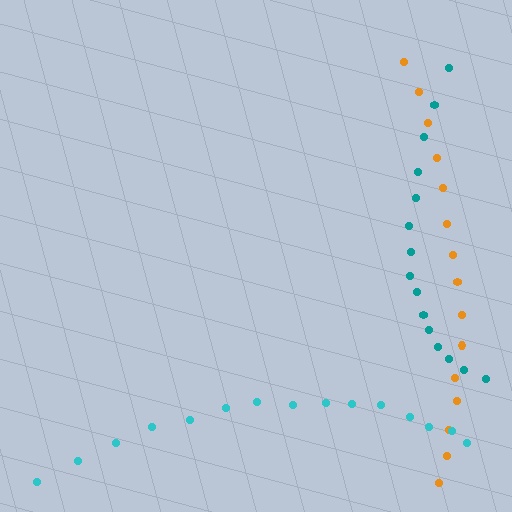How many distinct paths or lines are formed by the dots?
There are 3 distinct paths.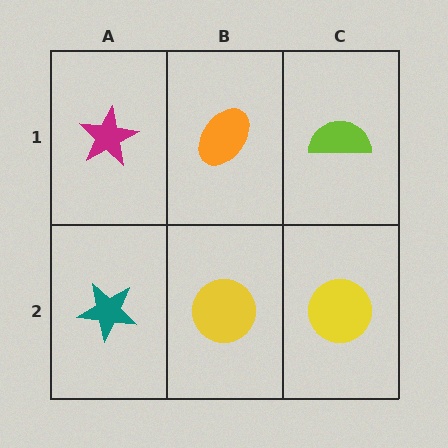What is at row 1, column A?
A magenta star.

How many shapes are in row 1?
3 shapes.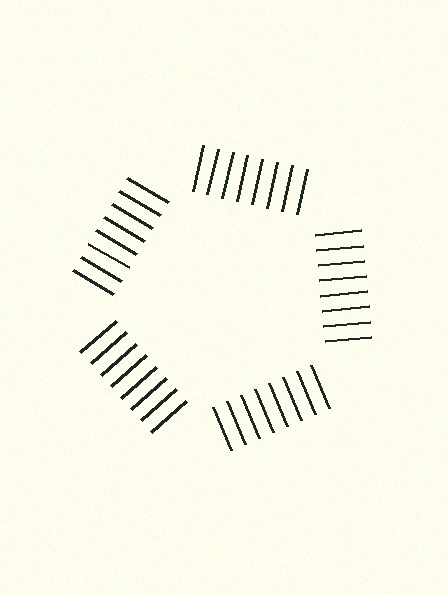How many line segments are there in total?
40 — 8 along each of the 5 edges.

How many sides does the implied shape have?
5 sides — the line-ends trace a pentagon.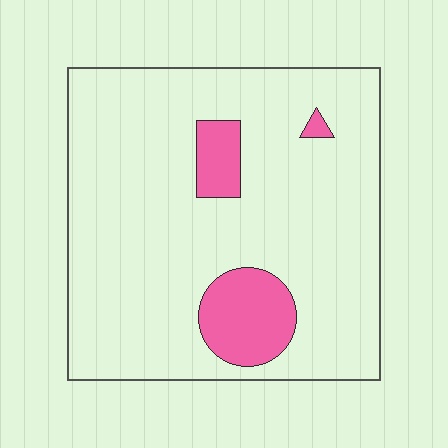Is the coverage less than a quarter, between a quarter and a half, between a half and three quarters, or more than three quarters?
Less than a quarter.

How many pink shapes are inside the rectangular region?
3.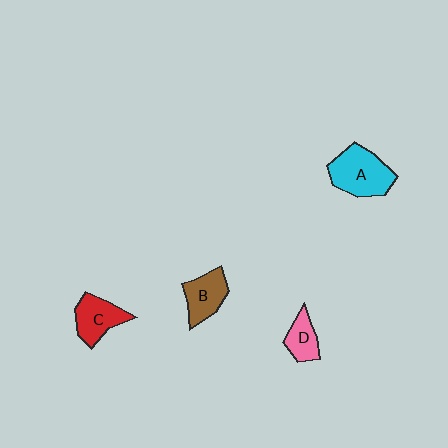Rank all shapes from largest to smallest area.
From largest to smallest: A (cyan), C (red), B (brown), D (pink).